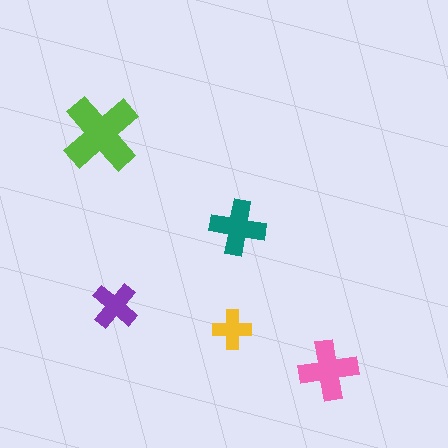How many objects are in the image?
There are 5 objects in the image.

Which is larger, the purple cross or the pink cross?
The pink one.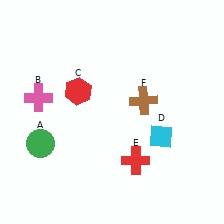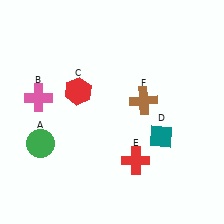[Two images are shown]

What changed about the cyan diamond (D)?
In Image 1, D is cyan. In Image 2, it changed to teal.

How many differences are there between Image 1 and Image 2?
There is 1 difference between the two images.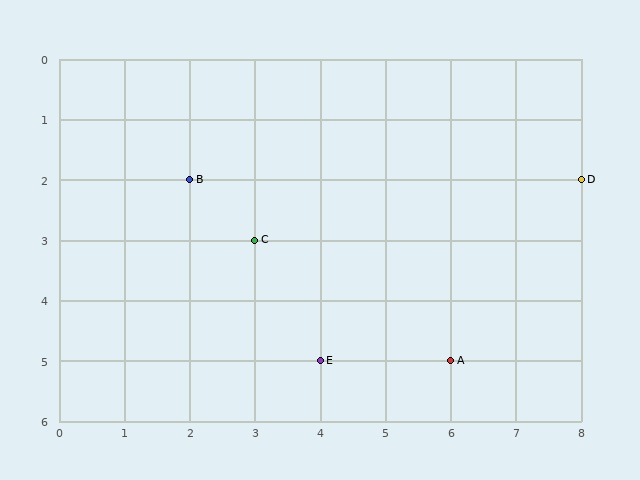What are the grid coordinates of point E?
Point E is at grid coordinates (4, 5).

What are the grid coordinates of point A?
Point A is at grid coordinates (6, 5).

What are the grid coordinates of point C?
Point C is at grid coordinates (3, 3).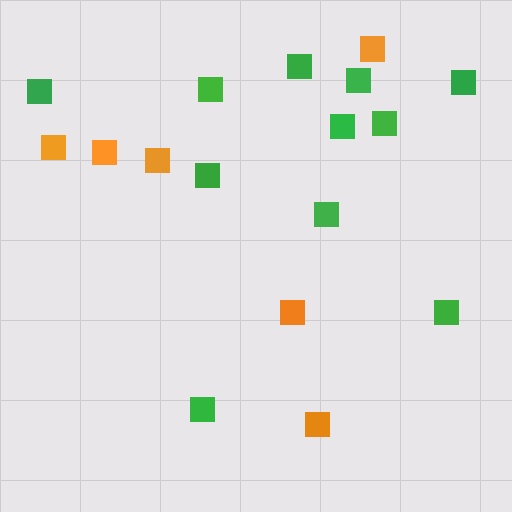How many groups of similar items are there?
There are 2 groups: one group of orange squares (6) and one group of green squares (11).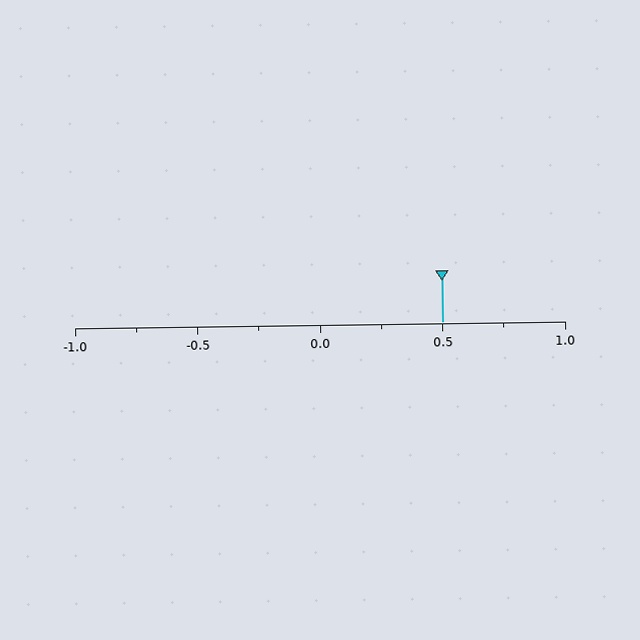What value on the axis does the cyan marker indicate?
The marker indicates approximately 0.5.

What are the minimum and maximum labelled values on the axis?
The axis runs from -1.0 to 1.0.